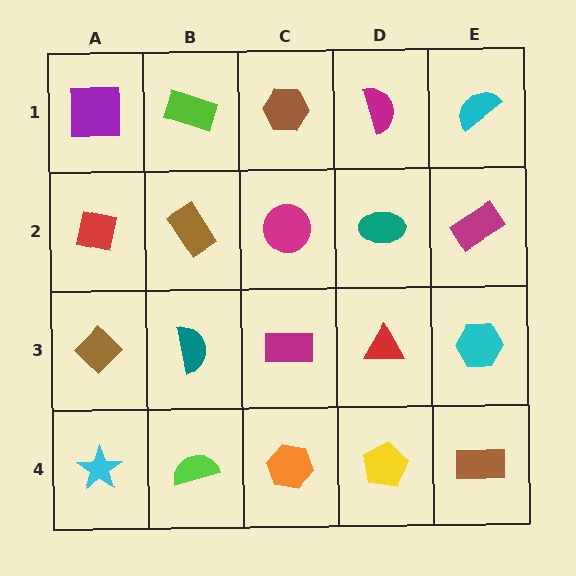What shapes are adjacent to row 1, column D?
A teal ellipse (row 2, column D), a brown hexagon (row 1, column C), a cyan semicircle (row 1, column E).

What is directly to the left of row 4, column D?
An orange hexagon.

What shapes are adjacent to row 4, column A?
A brown diamond (row 3, column A), a lime semicircle (row 4, column B).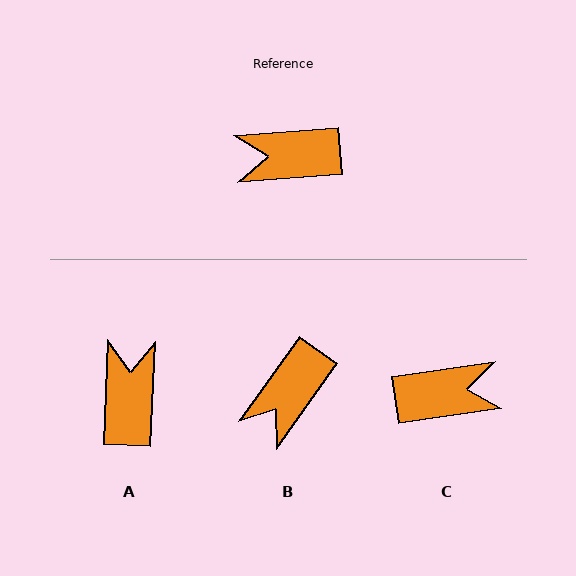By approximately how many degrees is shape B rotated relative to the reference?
Approximately 50 degrees counter-clockwise.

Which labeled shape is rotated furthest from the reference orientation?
C, about 176 degrees away.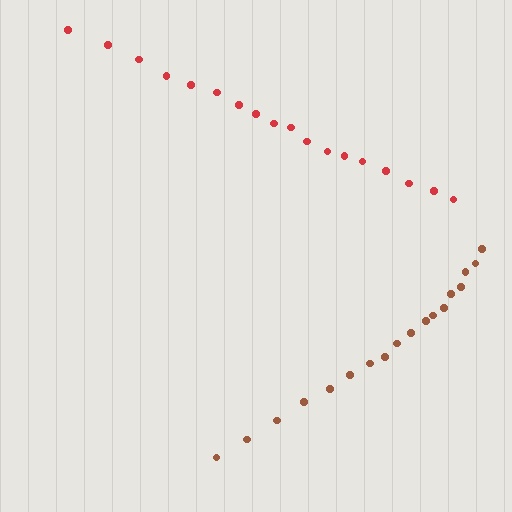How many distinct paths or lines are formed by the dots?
There are 2 distinct paths.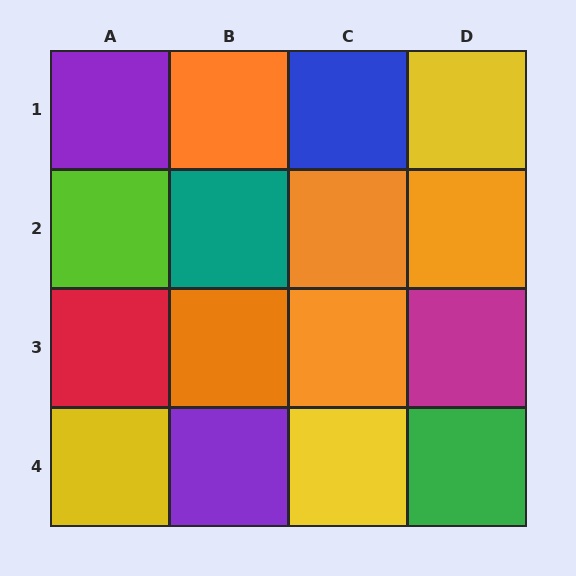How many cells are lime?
1 cell is lime.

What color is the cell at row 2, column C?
Orange.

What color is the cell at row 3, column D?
Magenta.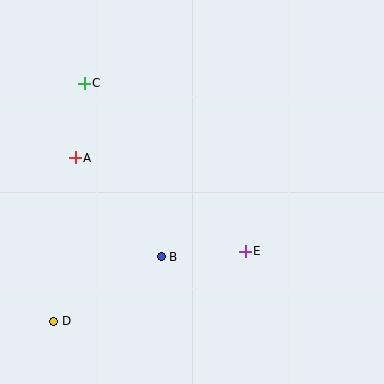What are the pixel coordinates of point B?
Point B is at (161, 257).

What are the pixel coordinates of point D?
Point D is at (54, 321).